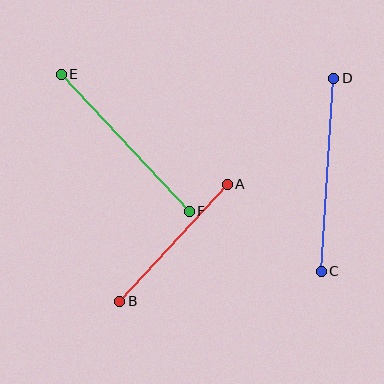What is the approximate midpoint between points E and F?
The midpoint is at approximately (125, 143) pixels.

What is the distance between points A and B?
The distance is approximately 159 pixels.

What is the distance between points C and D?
The distance is approximately 194 pixels.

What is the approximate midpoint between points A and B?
The midpoint is at approximately (173, 243) pixels.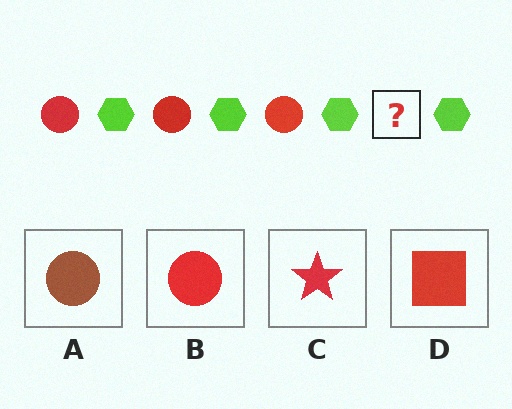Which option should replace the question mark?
Option B.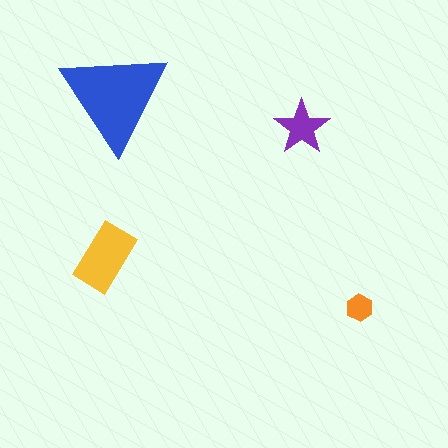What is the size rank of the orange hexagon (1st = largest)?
4th.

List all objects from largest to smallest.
The blue triangle, the yellow rectangle, the purple star, the orange hexagon.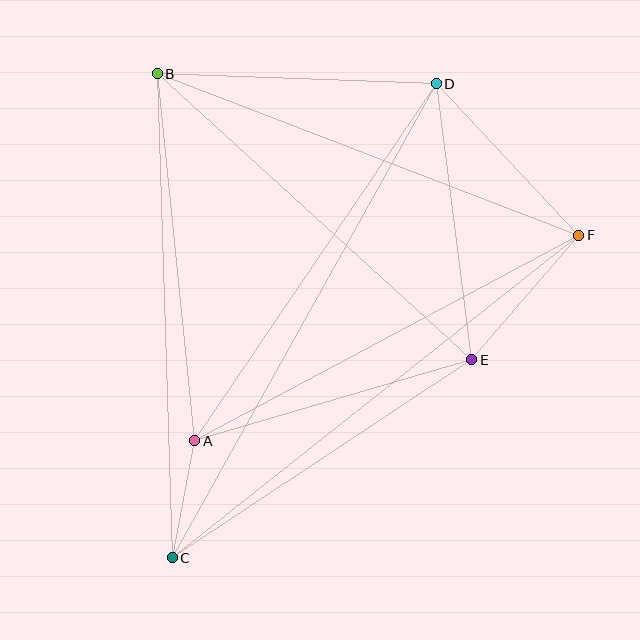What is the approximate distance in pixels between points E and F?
The distance between E and F is approximately 164 pixels.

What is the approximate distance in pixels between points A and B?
The distance between A and B is approximately 369 pixels.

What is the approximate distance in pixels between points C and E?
The distance between C and E is approximately 359 pixels.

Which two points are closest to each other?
Points A and C are closest to each other.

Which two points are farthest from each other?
Points C and D are farthest from each other.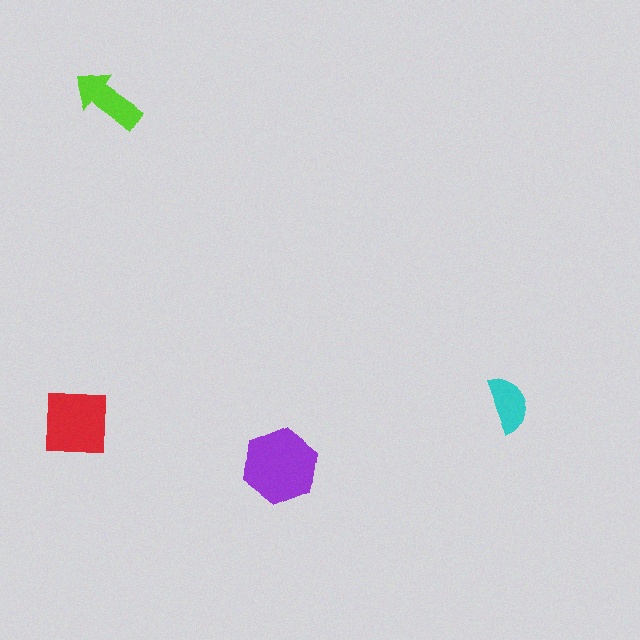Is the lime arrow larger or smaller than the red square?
Smaller.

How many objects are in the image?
There are 4 objects in the image.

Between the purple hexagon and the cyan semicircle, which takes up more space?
The purple hexagon.